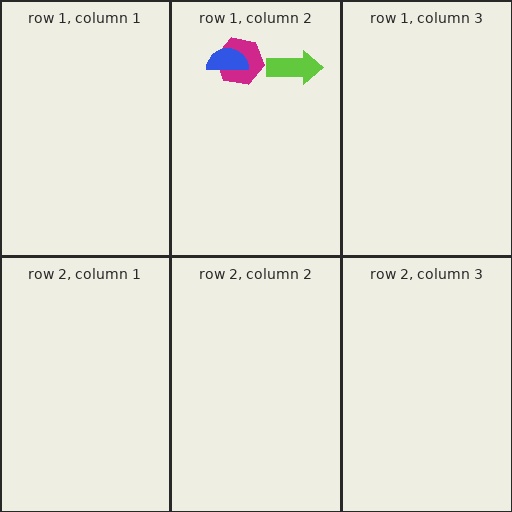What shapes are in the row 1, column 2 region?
The magenta hexagon, the lime arrow, the blue semicircle.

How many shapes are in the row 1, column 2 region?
3.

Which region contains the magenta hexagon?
The row 1, column 2 region.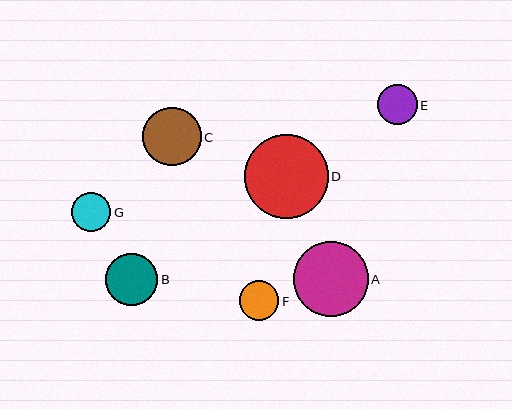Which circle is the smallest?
Circle G is the smallest with a size of approximately 40 pixels.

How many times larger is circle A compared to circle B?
Circle A is approximately 1.4 times the size of circle B.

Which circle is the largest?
Circle D is the largest with a size of approximately 84 pixels.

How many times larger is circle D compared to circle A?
Circle D is approximately 1.1 times the size of circle A.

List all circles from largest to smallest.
From largest to smallest: D, A, C, B, E, F, G.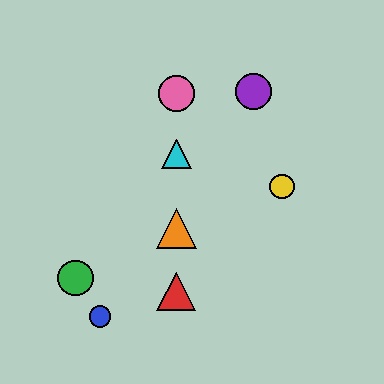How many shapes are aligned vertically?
4 shapes (the red triangle, the orange triangle, the cyan triangle, the pink circle) are aligned vertically.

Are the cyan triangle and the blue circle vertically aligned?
No, the cyan triangle is at x≈176 and the blue circle is at x≈100.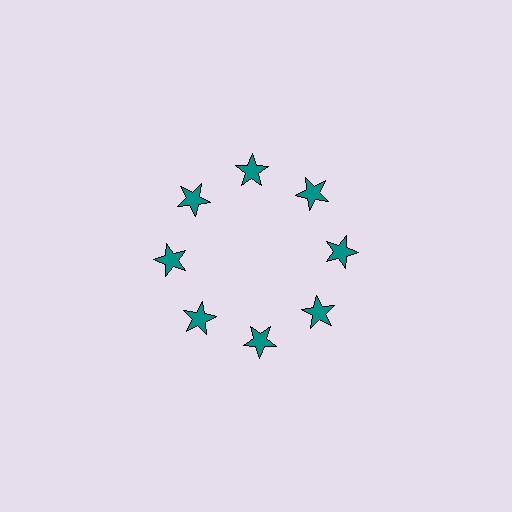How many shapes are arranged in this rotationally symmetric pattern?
There are 8 shapes, arranged in 8 groups of 1.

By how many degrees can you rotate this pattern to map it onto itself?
The pattern maps onto itself every 45 degrees of rotation.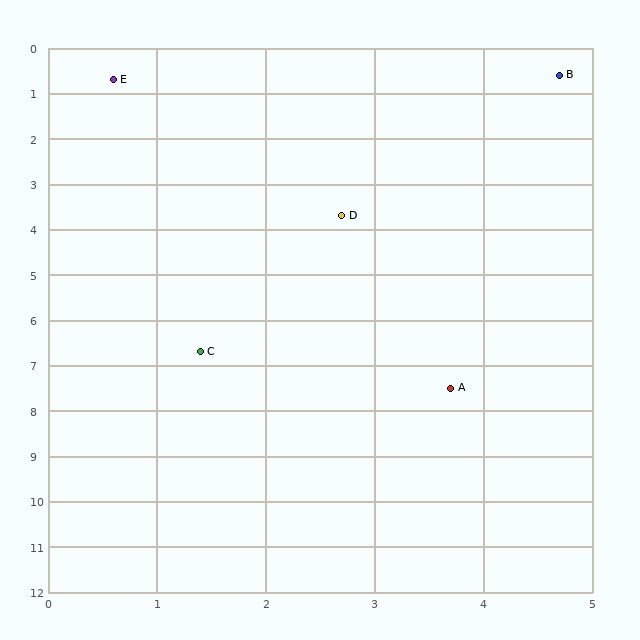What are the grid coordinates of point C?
Point C is at approximately (1.4, 6.7).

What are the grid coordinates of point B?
Point B is at approximately (4.7, 0.6).